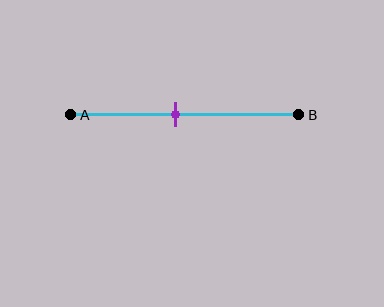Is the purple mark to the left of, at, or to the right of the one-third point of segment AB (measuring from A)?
The purple mark is to the right of the one-third point of segment AB.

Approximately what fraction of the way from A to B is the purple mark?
The purple mark is approximately 45% of the way from A to B.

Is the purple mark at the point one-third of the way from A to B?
No, the mark is at about 45% from A, not at the 33% one-third point.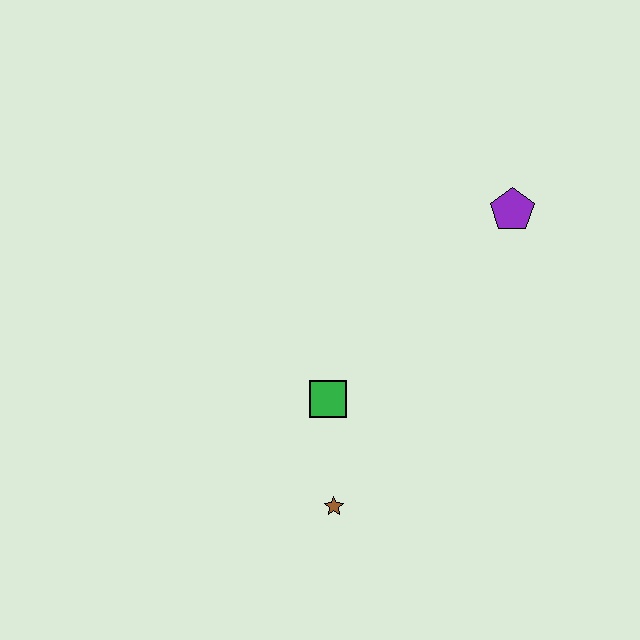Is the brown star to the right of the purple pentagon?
No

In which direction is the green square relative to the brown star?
The green square is above the brown star.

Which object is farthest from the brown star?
The purple pentagon is farthest from the brown star.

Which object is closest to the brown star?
The green square is closest to the brown star.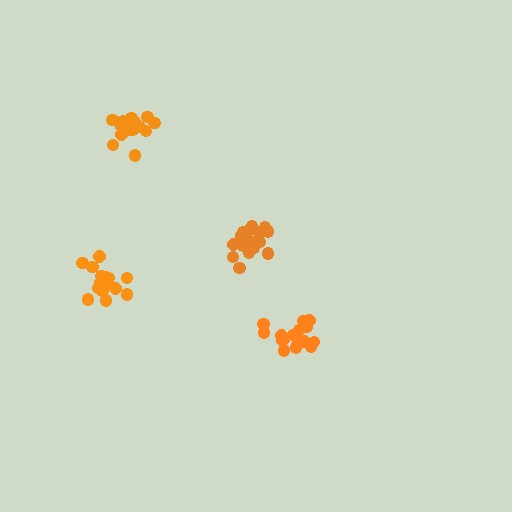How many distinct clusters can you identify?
There are 4 distinct clusters.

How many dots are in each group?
Group 1: 16 dots, Group 2: 16 dots, Group 3: 17 dots, Group 4: 17 dots (66 total).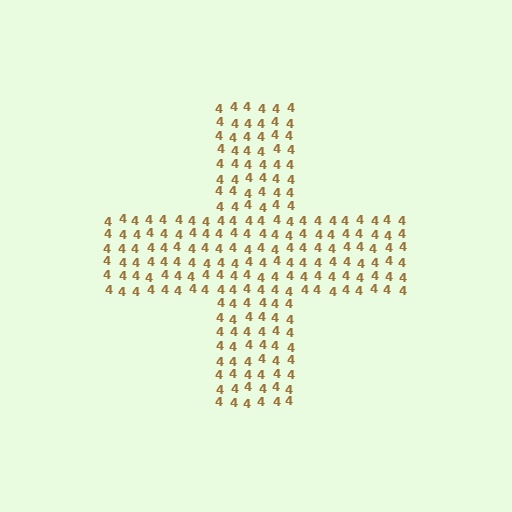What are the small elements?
The small elements are digit 4's.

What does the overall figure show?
The overall figure shows a cross.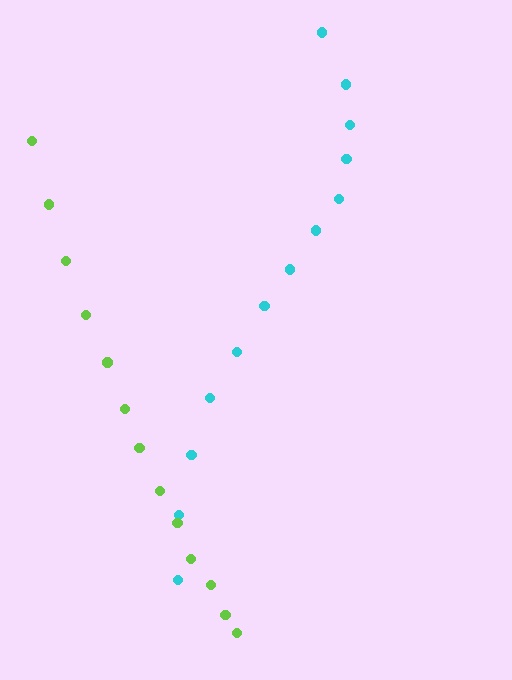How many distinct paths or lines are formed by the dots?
There are 2 distinct paths.